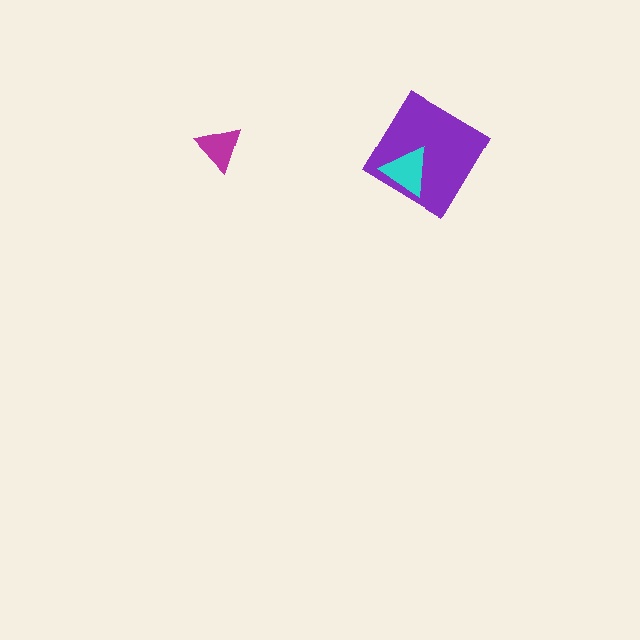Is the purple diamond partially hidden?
Yes, it is partially covered by another shape.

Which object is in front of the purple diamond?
The cyan triangle is in front of the purple diamond.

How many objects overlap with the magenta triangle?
0 objects overlap with the magenta triangle.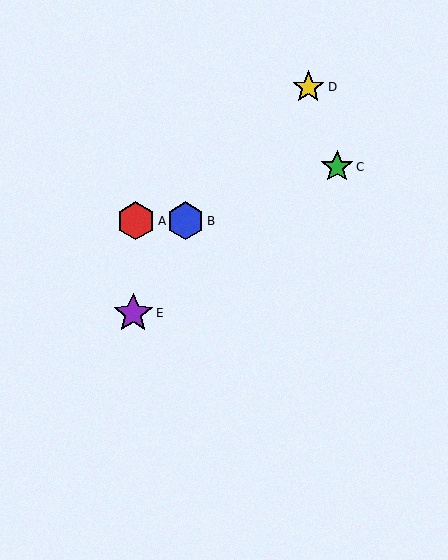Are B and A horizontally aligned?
Yes, both are at y≈221.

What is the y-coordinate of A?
Object A is at y≈221.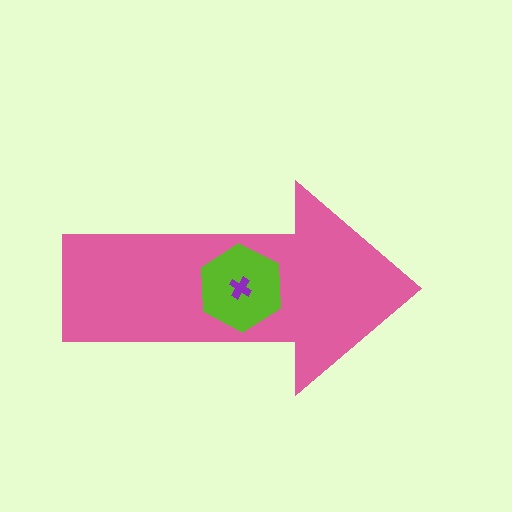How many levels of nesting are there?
3.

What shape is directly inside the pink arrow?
The lime hexagon.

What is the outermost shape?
The pink arrow.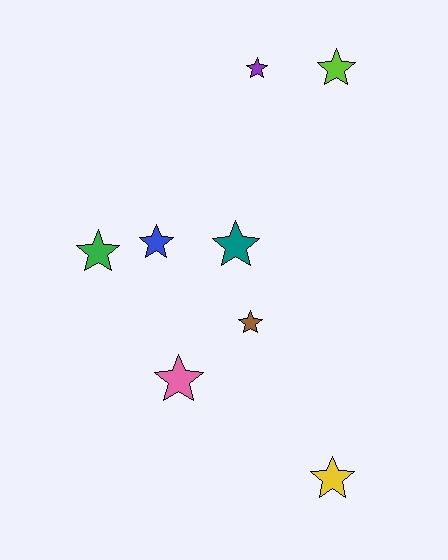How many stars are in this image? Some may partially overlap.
There are 8 stars.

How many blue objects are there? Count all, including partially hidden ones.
There is 1 blue object.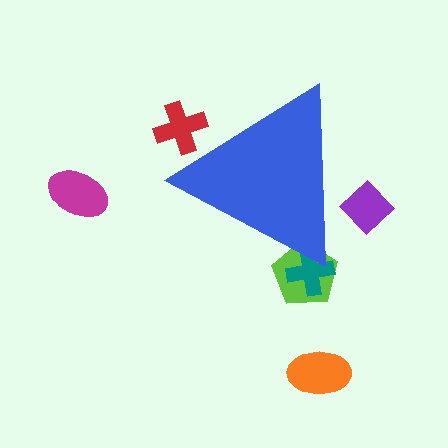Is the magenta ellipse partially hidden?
No, the magenta ellipse is fully visible.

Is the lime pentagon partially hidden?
Yes, the lime pentagon is partially hidden behind the blue triangle.